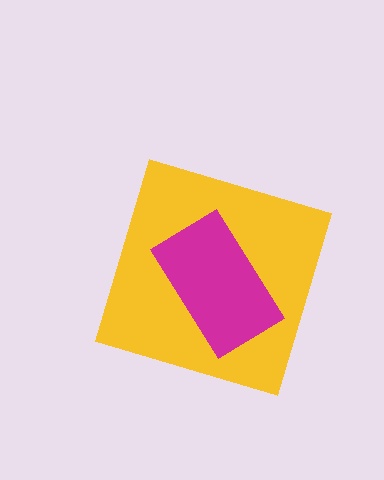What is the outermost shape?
The yellow diamond.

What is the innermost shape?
The magenta rectangle.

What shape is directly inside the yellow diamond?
The magenta rectangle.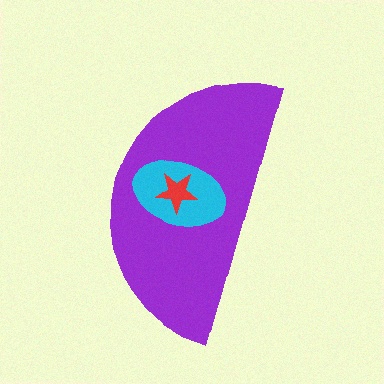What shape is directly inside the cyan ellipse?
The red star.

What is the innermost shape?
The red star.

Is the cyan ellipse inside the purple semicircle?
Yes.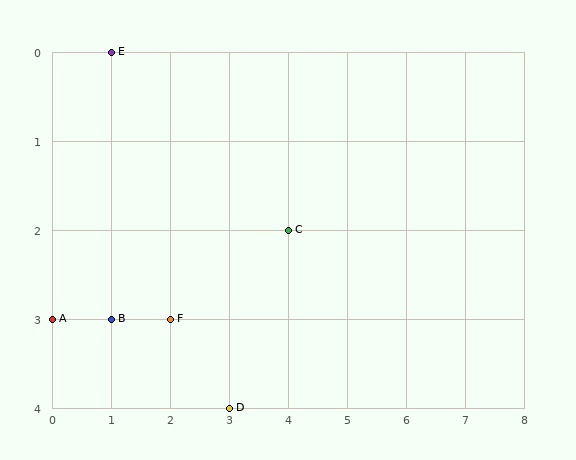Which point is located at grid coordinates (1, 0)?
Point E is at (1, 0).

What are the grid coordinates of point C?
Point C is at grid coordinates (4, 2).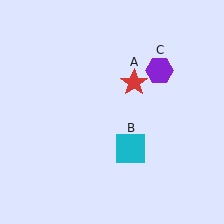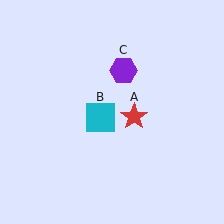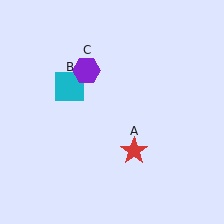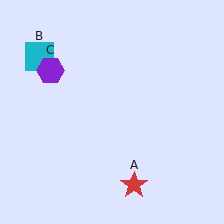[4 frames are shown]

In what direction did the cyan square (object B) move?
The cyan square (object B) moved up and to the left.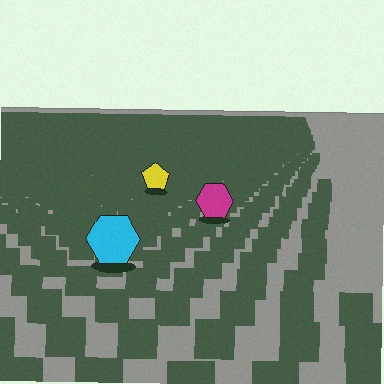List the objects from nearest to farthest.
From nearest to farthest: the cyan hexagon, the magenta hexagon, the yellow pentagon.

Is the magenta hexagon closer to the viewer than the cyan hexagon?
No. The cyan hexagon is closer — you can tell from the texture gradient: the ground texture is coarser near it.